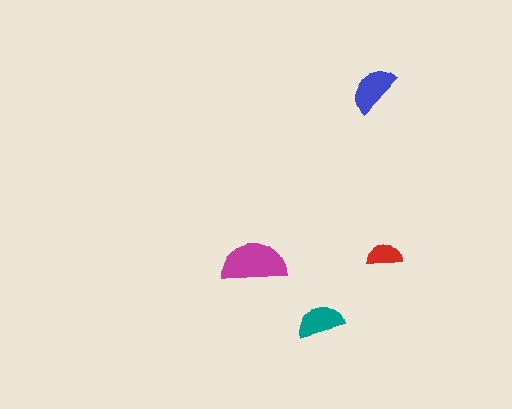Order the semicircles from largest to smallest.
the magenta one, the blue one, the teal one, the red one.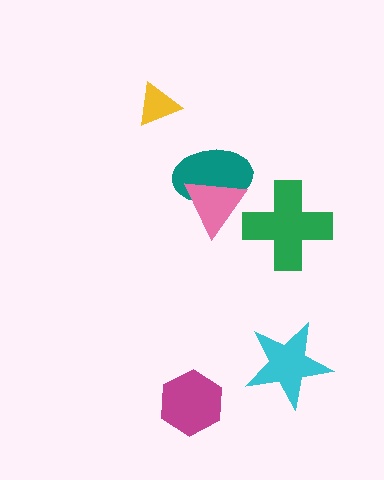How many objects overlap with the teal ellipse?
1 object overlaps with the teal ellipse.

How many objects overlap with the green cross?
0 objects overlap with the green cross.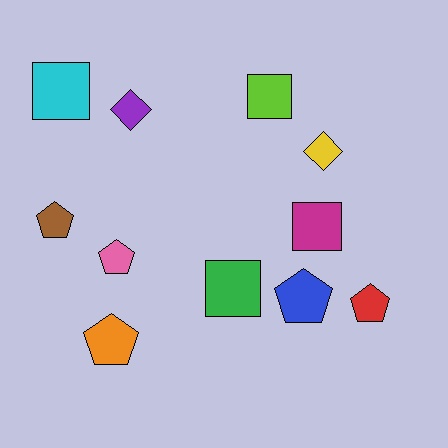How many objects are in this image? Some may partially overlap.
There are 11 objects.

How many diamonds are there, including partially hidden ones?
There are 2 diamonds.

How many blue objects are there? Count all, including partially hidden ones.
There is 1 blue object.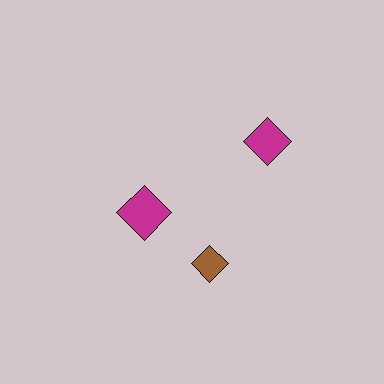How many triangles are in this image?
There are no triangles.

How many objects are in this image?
There are 3 objects.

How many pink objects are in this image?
There are no pink objects.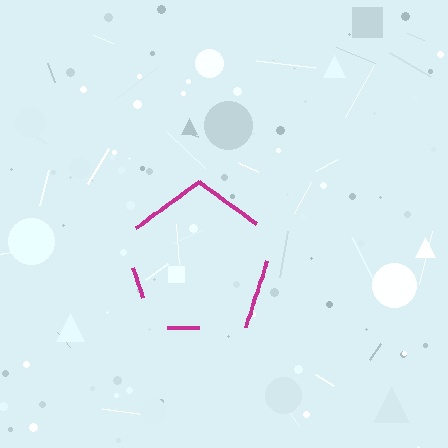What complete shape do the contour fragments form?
The contour fragments form a pentagon.